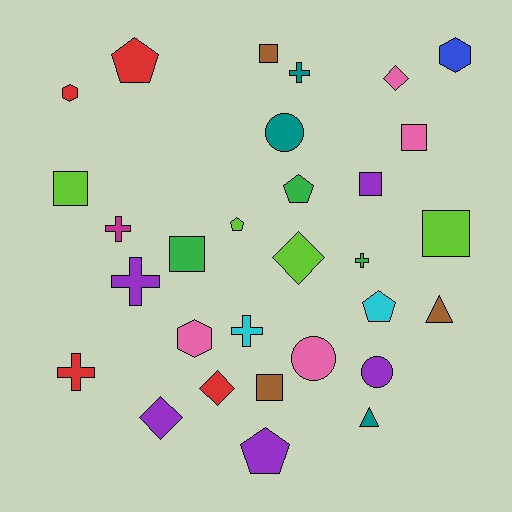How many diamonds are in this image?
There are 4 diamonds.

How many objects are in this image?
There are 30 objects.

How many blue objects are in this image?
There is 1 blue object.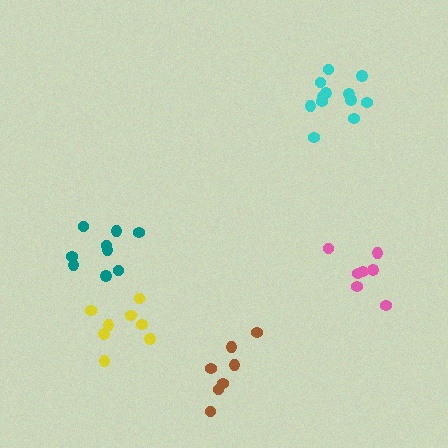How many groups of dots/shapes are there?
There are 5 groups.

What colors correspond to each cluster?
The clusters are colored: cyan, brown, yellow, teal, pink.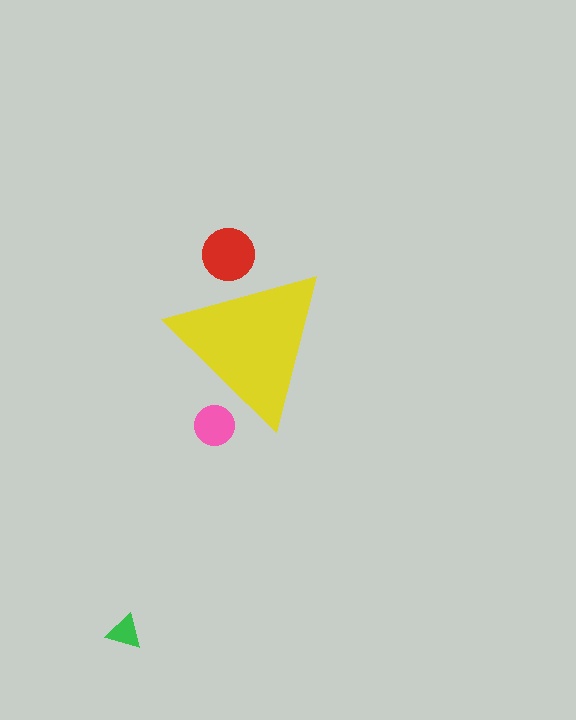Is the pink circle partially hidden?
Yes, the pink circle is partially hidden behind the yellow triangle.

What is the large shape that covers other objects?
A yellow triangle.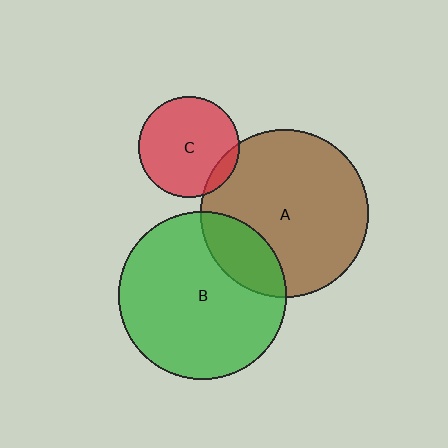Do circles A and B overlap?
Yes.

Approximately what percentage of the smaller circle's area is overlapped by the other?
Approximately 20%.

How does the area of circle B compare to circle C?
Approximately 2.7 times.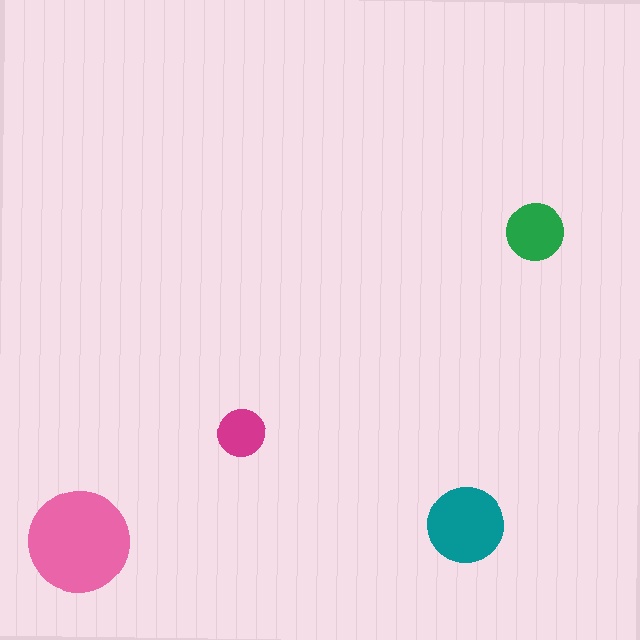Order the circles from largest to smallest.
the pink one, the teal one, the green one, the magenta one.